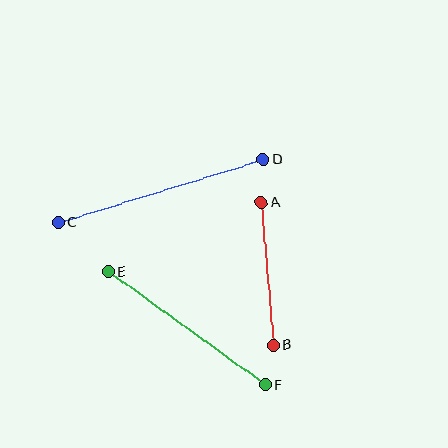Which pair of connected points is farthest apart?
Points C and D are farthest apart.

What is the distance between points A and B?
The distance is approximately 144 pixels.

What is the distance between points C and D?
The distance is approximately 215 pixels.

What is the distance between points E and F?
The distance is approximately 194 pixels.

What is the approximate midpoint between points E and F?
The midpoint is at approximately (187, 328) pixels.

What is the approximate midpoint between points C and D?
The midpoint is at approximately (161, 191) pixels.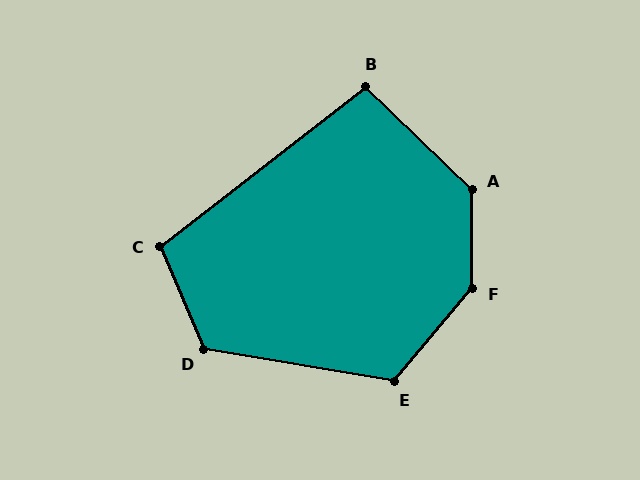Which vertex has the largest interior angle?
F, at approximately 140 degrees.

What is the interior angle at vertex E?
Approximately 120 degrees (obtuse).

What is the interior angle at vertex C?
Approximately 105 degrees (obtuse).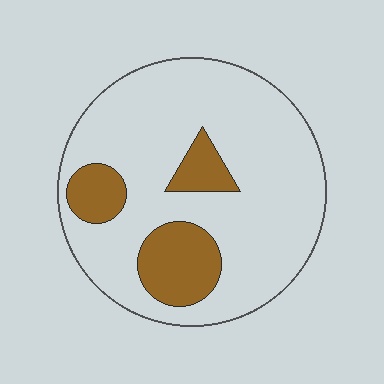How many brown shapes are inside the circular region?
3.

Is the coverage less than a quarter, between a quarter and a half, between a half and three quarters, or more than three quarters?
Less than a quarter.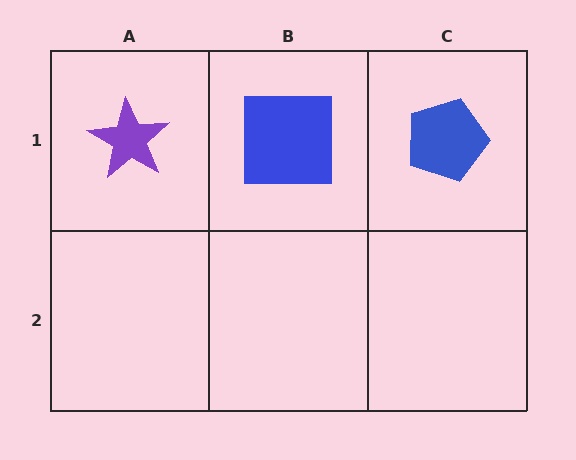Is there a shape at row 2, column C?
No, that cell is empty.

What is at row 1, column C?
A blue pentagon.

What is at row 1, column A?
A purple star.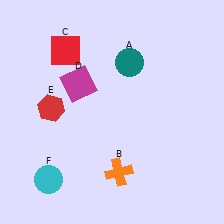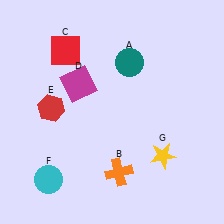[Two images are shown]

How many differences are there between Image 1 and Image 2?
There is 1 difference between the two images.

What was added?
A yellow star (G) was added in Image 2.